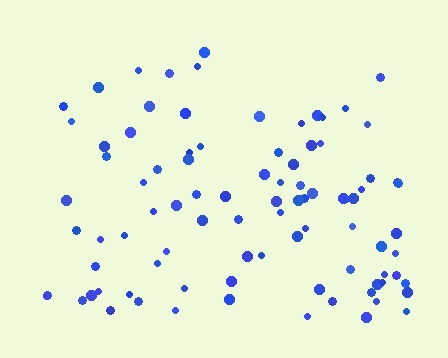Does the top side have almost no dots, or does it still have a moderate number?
Still a moderate number, just noticeably fewer than the bottom.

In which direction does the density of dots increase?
From top to bottom, with the bottom side densest.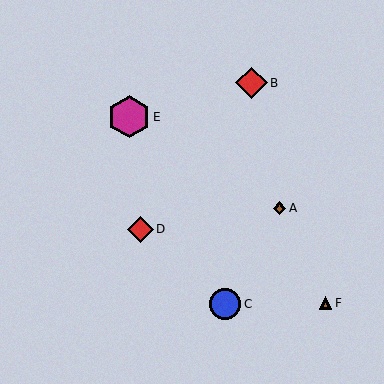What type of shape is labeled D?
Shape D is a red diamond.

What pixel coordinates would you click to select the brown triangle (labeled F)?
Click at (326, 303) to select the brown triangle F.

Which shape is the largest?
The magenta hexagon (labeled E) is the largest.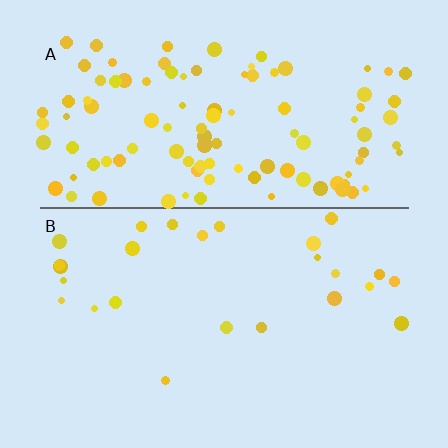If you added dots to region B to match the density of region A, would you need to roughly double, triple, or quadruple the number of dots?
Approximately quadruple.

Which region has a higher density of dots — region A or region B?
A (the top).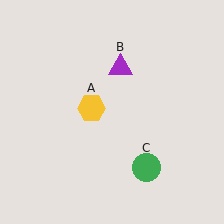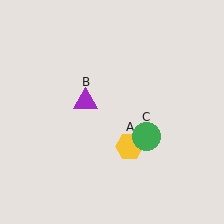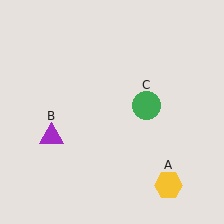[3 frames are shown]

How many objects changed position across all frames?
3 objects changed position: yellow hexagon (object A), purple triangle (object B), green circle (object C).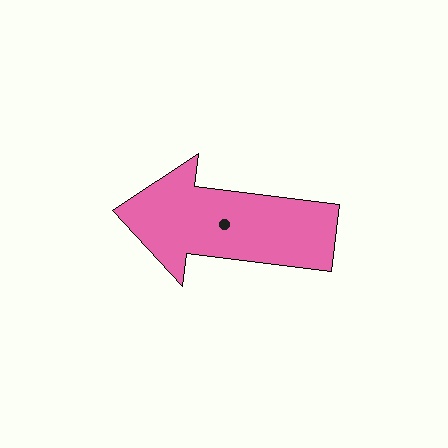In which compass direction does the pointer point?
West.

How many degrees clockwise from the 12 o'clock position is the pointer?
Approximately 277 degrees.